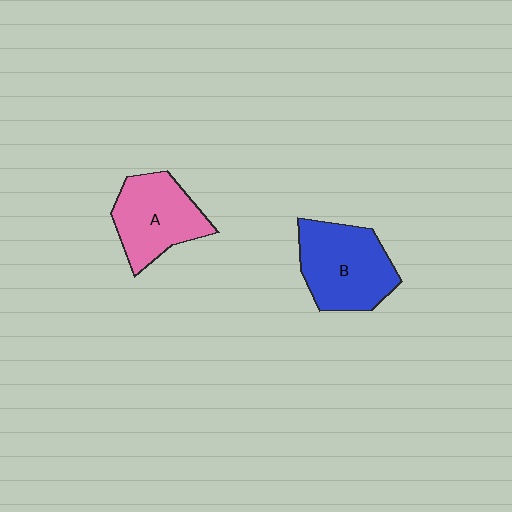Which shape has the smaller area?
Shape A (pink).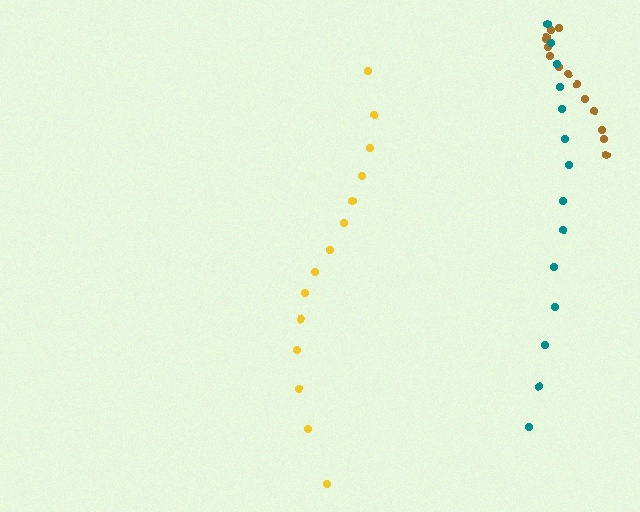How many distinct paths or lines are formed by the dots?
There are 3 distinct paths.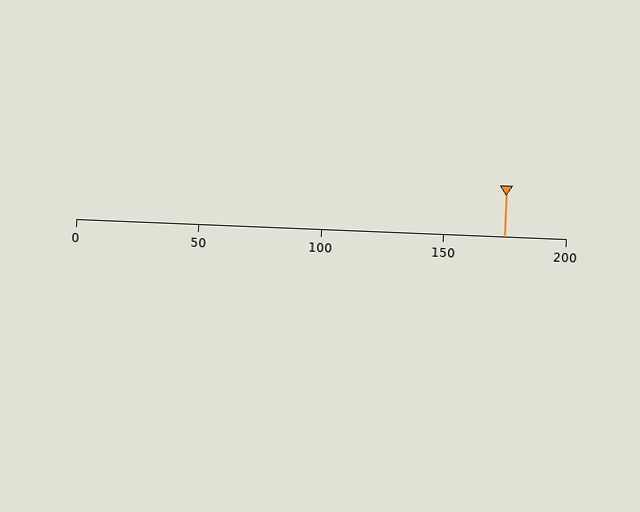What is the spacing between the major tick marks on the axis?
The major ticks are spaced 50 apart.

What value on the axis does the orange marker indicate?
The marker indicates approximately 175.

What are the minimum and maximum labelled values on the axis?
The axis runs from 0 to 200.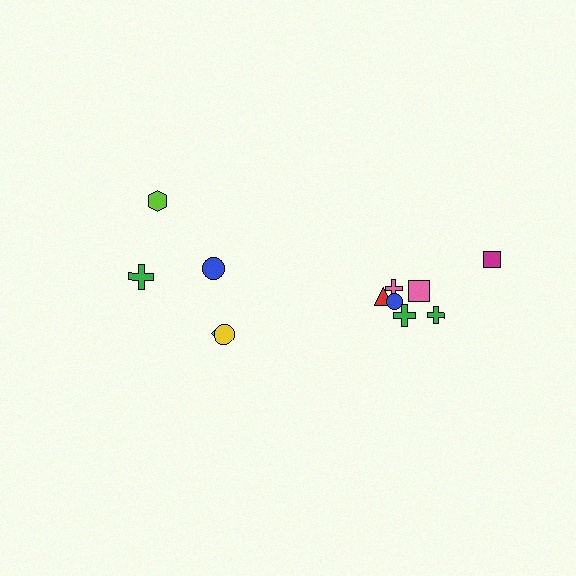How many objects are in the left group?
There are 5 objects.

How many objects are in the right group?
There are 7 objects.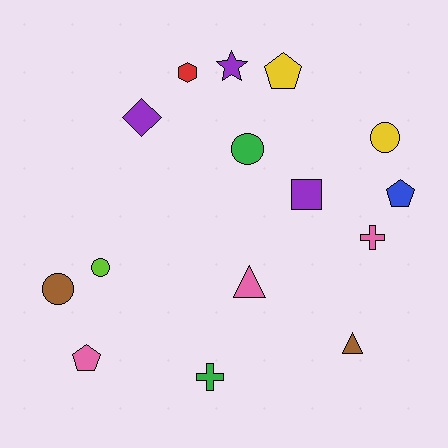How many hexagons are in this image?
There is 1 hexagon.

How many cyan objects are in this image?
There are no cyan objects.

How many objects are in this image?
There are 15 objects.